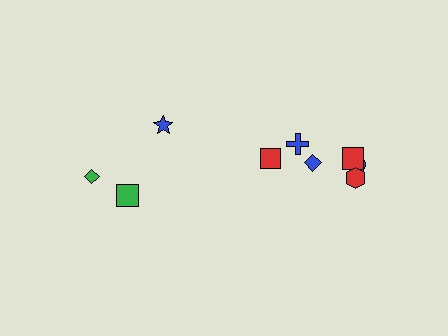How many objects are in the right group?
There are 6 objects.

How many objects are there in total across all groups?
There are 9 objects.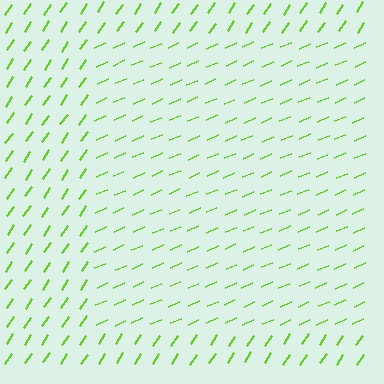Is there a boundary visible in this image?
Yes, there is a texture boundary formed by a change in line orientation.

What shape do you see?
I see a rectangle.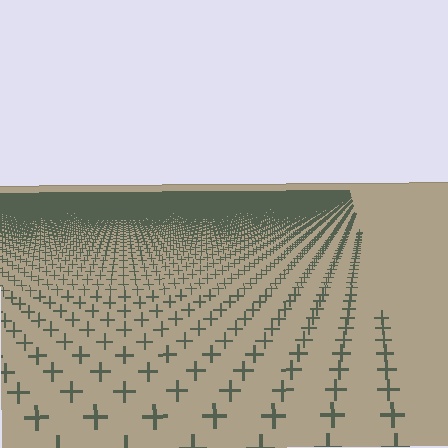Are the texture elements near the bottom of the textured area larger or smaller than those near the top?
Larger. Near the bottom, elements are closer to the viewer and appear at a bigger on-screen size.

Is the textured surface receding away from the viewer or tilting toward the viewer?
The surface is receding away from the viewer. Texture elements get smaller and denser toward the top.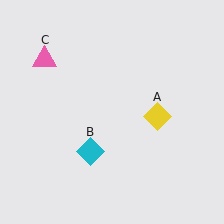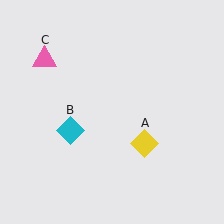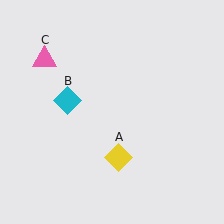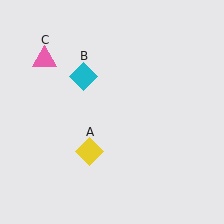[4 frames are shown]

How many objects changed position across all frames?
2 objects changed position: yellow diamond (object A), cyan diamond (object B).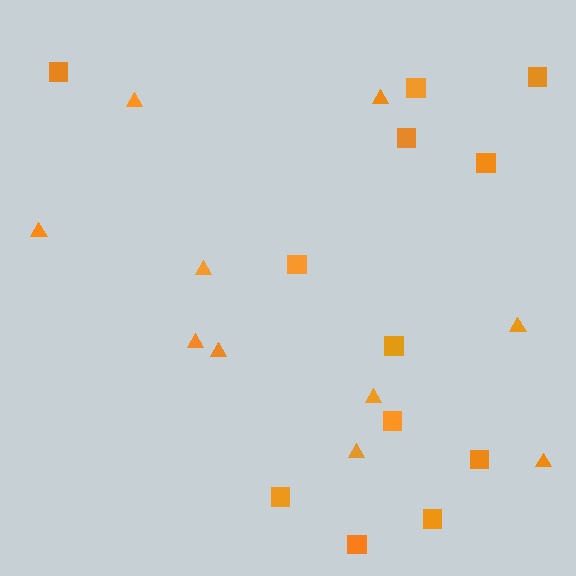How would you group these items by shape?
There are 2 groups: one group of triangles (10) and one group of squares (12).